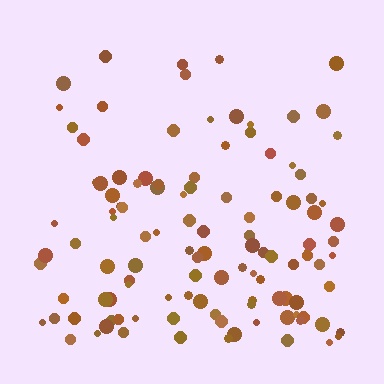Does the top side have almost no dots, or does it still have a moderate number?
Still a moderate number, just noticeably fewer than the bottom.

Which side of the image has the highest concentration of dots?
The bottom.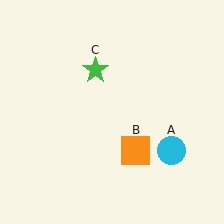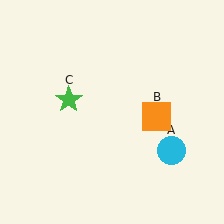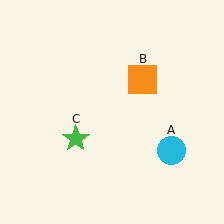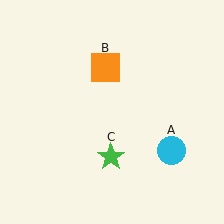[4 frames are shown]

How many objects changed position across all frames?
2 objects changed position: orange square (object B), green star (object C).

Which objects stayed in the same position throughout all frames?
Cyan circle (object A) remained stationary.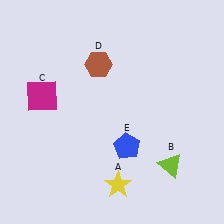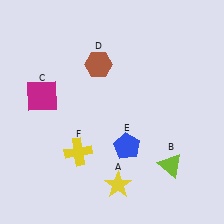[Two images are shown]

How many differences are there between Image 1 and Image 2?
There is 1 difference between the two images.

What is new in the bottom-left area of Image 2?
A yellow cross (F) was added in the bottom-left area of Image 2.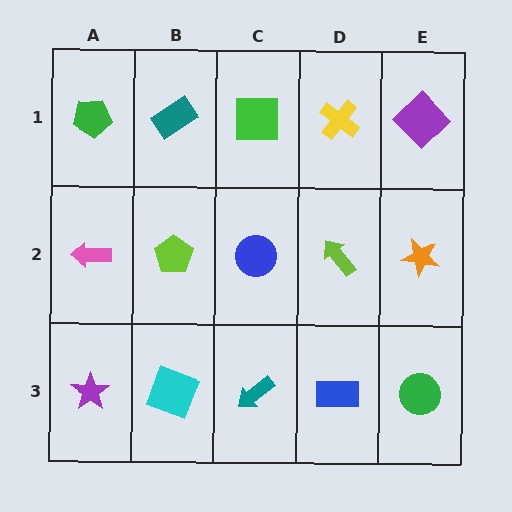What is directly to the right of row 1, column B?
A green square.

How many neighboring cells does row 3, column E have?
2.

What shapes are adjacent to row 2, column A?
A green pentagon (row 1, column A), a purple star (row 3, column A), a lime pentagon (row 2, column B).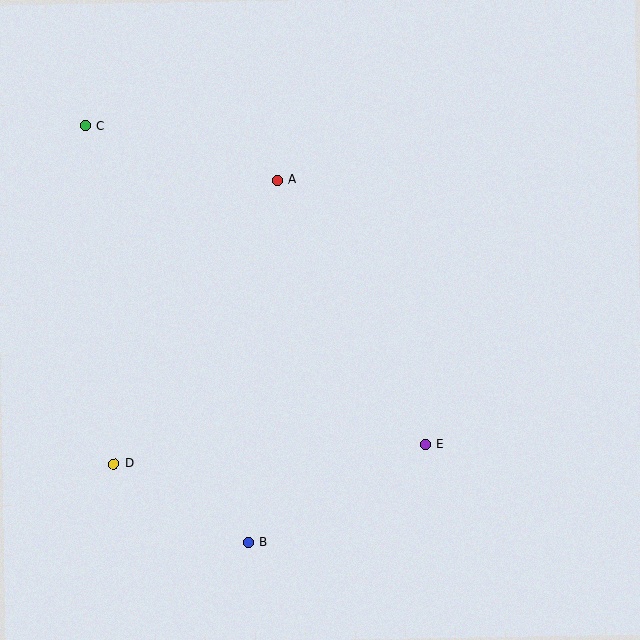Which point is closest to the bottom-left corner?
Point D is closest to the bottom-left corner.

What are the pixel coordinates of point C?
Point C is at (85, 126).